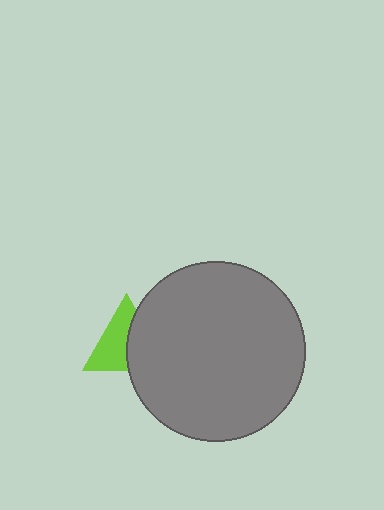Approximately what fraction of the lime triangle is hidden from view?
Roughly 45% of the lime triangle is hidden behind the gray circle.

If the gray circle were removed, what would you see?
You would see the complete lime triangle.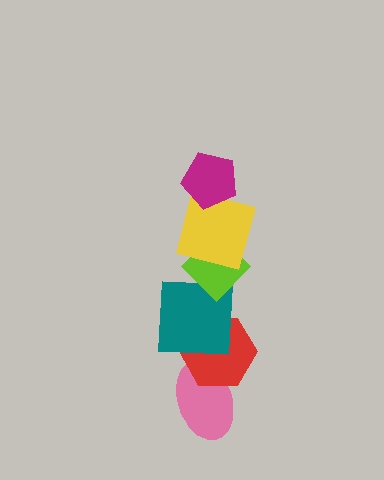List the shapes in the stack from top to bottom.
From top to bottom: the magenta pentagon, the yellow square, the lime diamond, the teal square, the red hexagon, the pink ellipse.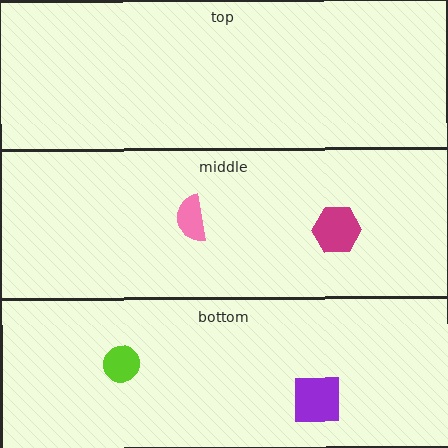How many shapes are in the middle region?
2.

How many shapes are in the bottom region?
2.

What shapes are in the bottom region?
The purple square, the lime circle.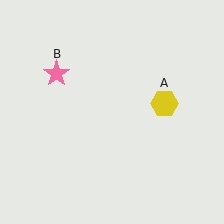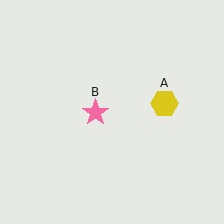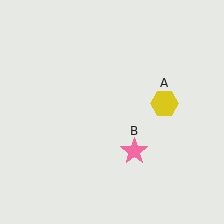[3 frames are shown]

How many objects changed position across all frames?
1 object changed position: pink star (object B).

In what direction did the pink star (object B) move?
The pink star (object B) moved down and to the right.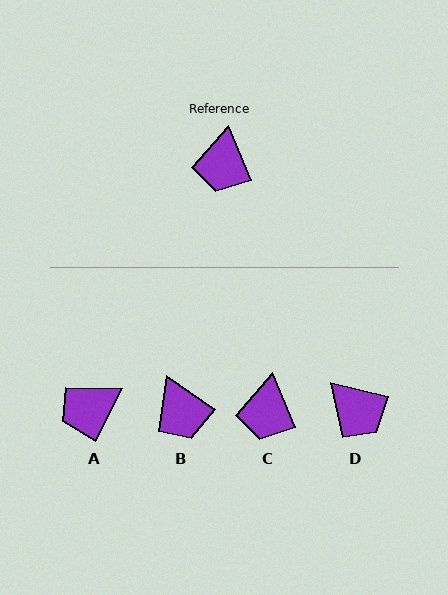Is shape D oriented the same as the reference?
No, it is off by about 54 degrees.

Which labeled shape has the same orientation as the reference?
C.